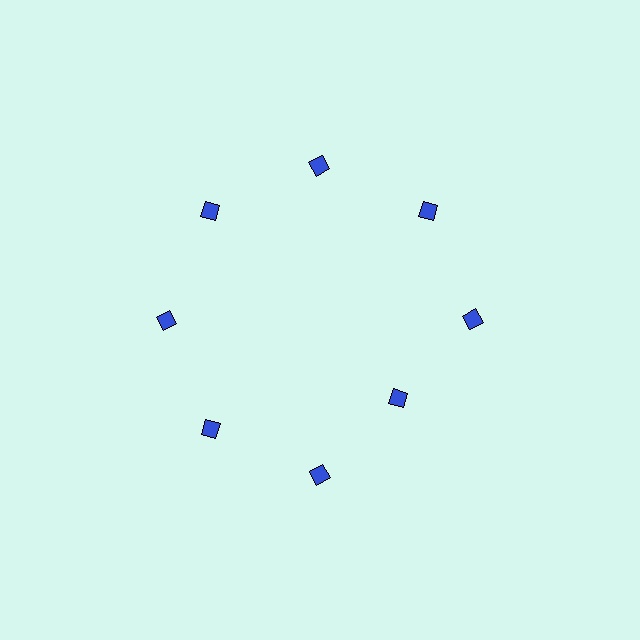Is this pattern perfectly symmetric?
No. The 8 blue diamonds are arranged in a ring, but one element near the 4 o'clock position is pulled inward toward the center, breaking the 8-fold rotational symmetry.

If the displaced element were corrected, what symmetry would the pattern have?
It would have 8-fold rotational symmetry — the pattern would map onto itself every 45 degrees.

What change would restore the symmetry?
The symmetry would be restored by moving it outward, back onto the ring so that all 8 diamonds sit at equal angles and equal distance from the center.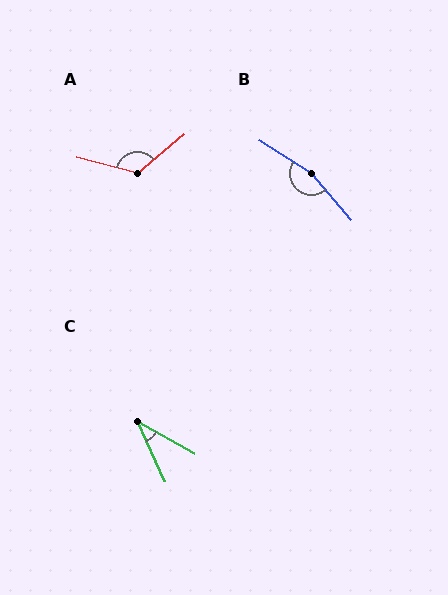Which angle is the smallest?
C, at approximately 37 degrees.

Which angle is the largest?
B, at approximately 164 degrees.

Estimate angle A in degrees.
Approximately 125 degrees.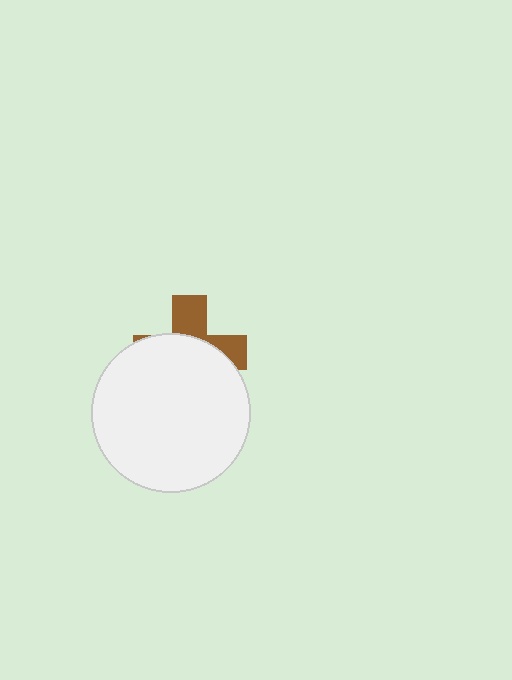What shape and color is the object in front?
The object in front is a white circle.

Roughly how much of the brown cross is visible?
A small part of it is visible (roughly 35%).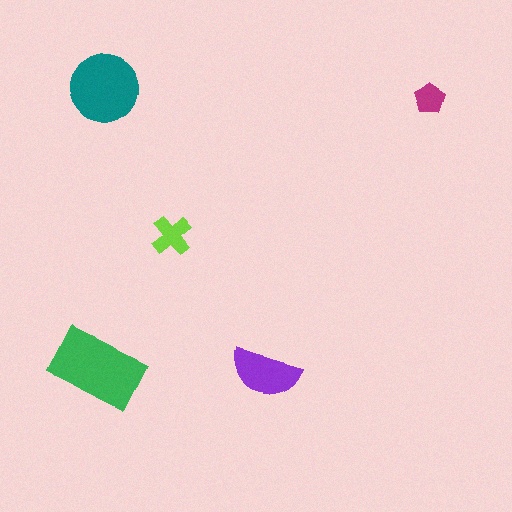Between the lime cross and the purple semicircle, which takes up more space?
The purple semicircle.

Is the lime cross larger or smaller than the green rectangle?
Smaller.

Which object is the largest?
The green rectangle.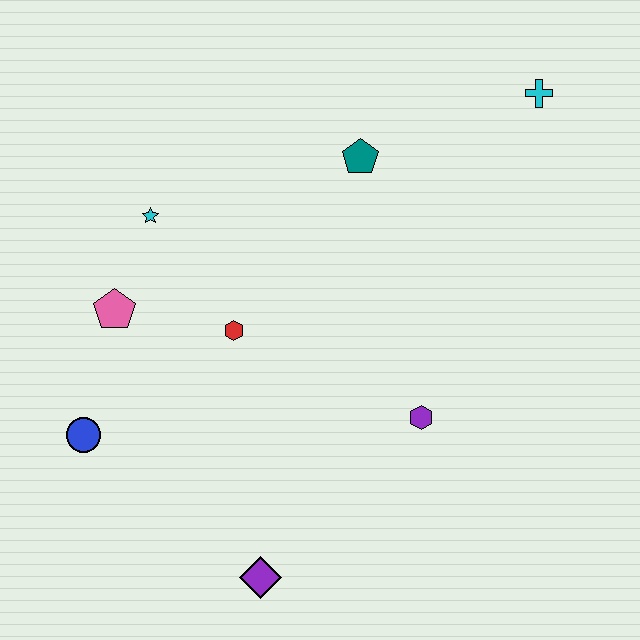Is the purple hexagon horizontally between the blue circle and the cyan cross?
Yes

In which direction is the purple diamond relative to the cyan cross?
The purple diamond is below the cyan cross.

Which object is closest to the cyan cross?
The teal pentagon is closest to the cyan cross.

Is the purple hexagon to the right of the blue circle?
Yes